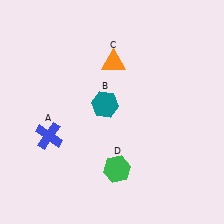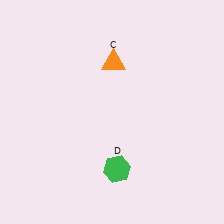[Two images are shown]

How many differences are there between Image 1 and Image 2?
There are 2 differences between the two images.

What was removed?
The blue cross (A), the teal hexagon (B) were removed in Image 2.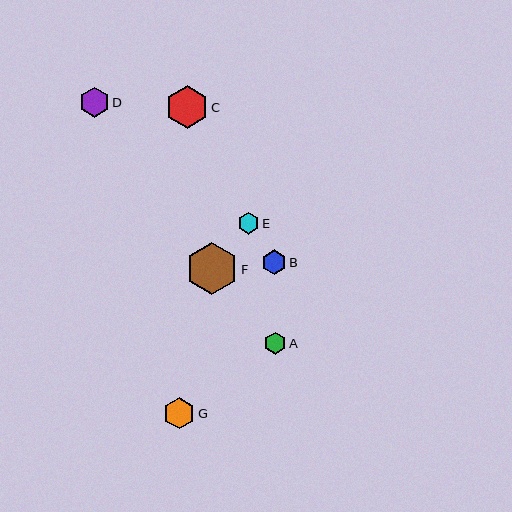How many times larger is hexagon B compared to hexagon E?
Hexagon B is approximately 1.1 times the size of hexagon E.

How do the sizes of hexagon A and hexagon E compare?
Hexagon A and hexagon E are approximately the same size.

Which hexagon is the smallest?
Hexagon E is the smallest with a size of approximately 22 pixels.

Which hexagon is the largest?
Hexagon F is the largest with a size of approximately 52 pixels.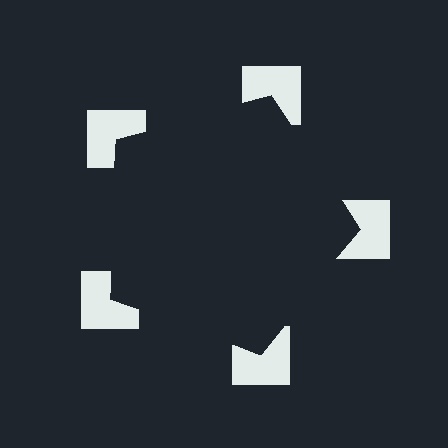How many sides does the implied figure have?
5 sides.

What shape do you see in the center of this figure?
An illusory pentagon — its edges are inferred from the aligned wedge cuts in the notched squares, not physically drawn.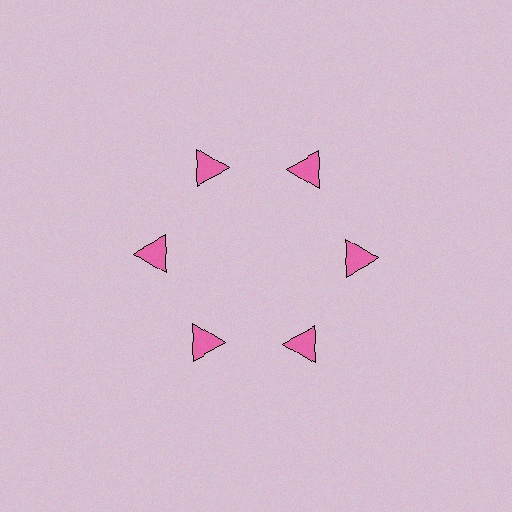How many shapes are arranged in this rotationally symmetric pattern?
There are 6 shapes, arranged in 6 groups of 1.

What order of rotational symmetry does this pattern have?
This pattern has 6-fold rotational symmetry.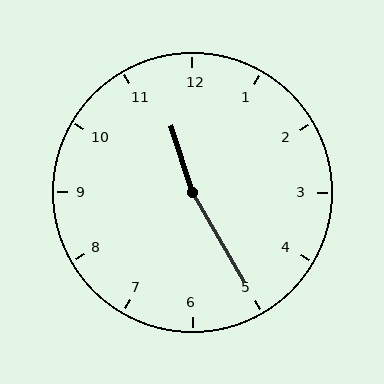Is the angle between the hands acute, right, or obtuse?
It is obtuse.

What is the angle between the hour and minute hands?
Approximately 168 degrees.